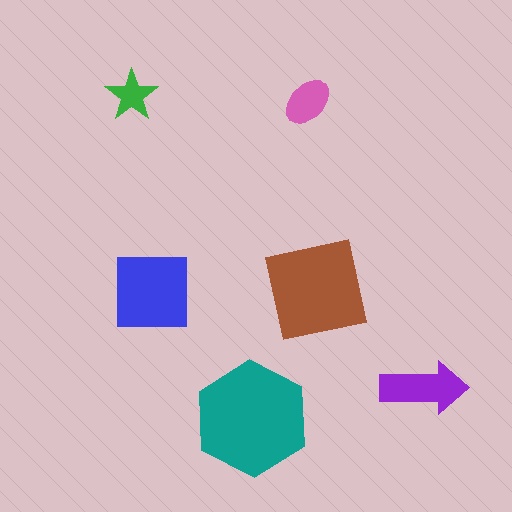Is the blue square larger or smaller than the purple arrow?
Larger.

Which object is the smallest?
The green star.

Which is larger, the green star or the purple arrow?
The purple arrow.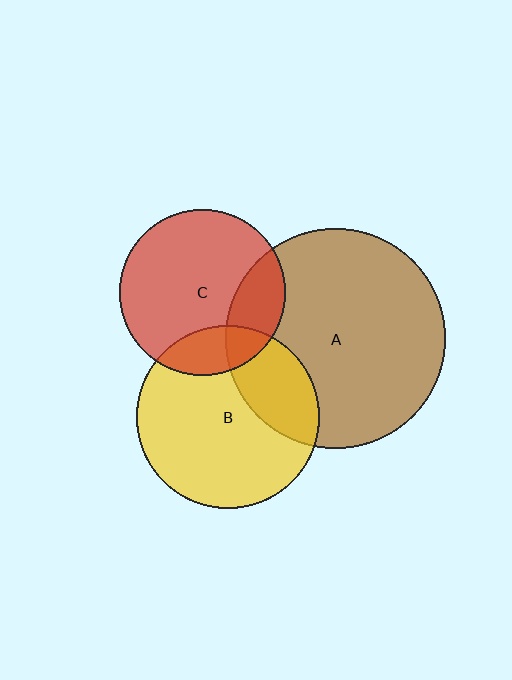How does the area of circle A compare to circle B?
Approximately 1.4 times.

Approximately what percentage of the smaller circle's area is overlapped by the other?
Approximately 25%.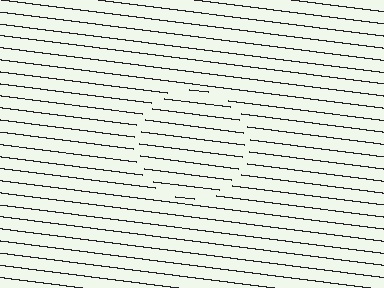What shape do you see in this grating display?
An illusory circle. The interior of the shape contains the same grating, shifted by half a period — the contour is defined by the phase discontinuity where line-ends from the inner and outer gratings abut.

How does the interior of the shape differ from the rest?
The interior of the shape contains the same grating, shifted by half a period — the contour is defined by the phase discontinuity where line-ends from the inner and outer gratings abut.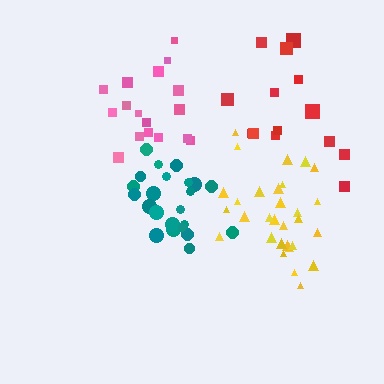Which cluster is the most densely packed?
Teal.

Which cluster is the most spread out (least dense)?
Red.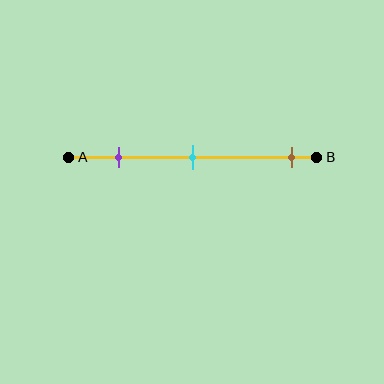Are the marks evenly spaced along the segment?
No, the marks are not evenly spaced.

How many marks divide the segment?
There are 3 marks dividing the segment.